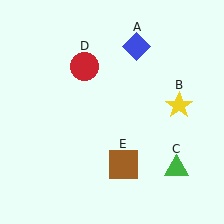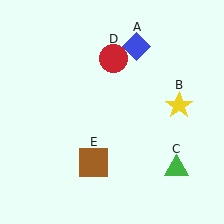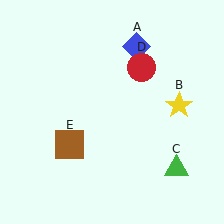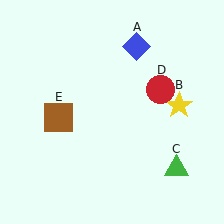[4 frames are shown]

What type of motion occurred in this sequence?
The red circle (object D), brown square (object E) rotated clockwise around the center of the scene.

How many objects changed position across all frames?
2 objects changed position: red circle (object D), brown square (object E).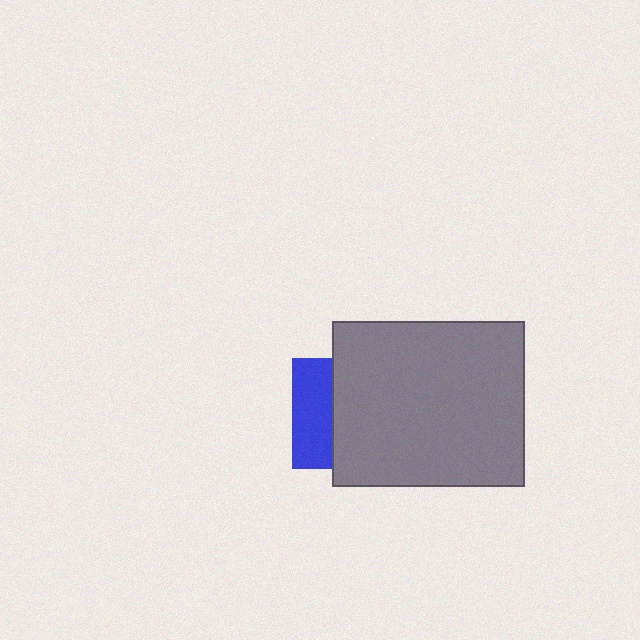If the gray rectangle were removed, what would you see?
You would see the complete blue square.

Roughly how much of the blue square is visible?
A small part of it is visible (roughly 36%).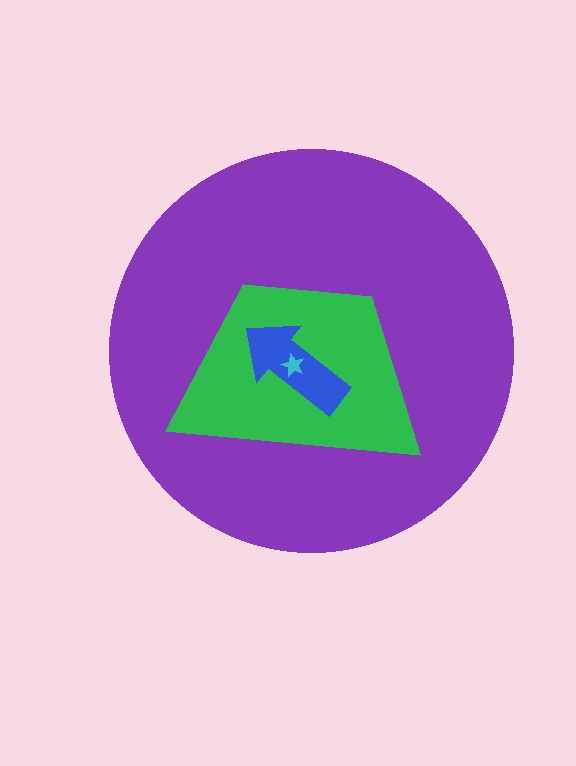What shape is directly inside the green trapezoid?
The blue arrow.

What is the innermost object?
The cyan star.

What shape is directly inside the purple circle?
The green trapezoid.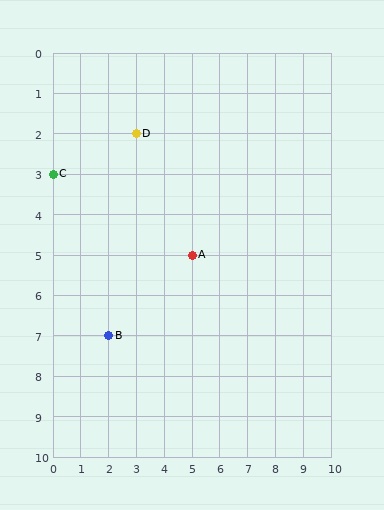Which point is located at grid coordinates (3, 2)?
Point D is at (3, 2).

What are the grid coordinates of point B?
Point B is at grid coordinates (2, 7).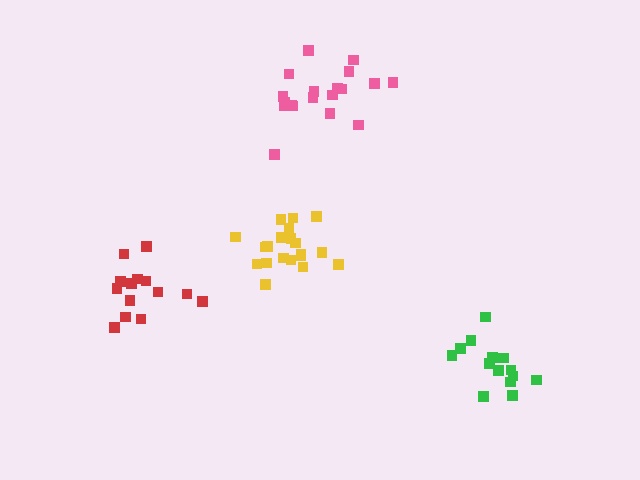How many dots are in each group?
Group 1: 19 dots, Group 2: 20 dots, Group 3: 14 dots, Group 4: 14 dots (67 total).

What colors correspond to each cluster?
The clusters are colored: pink, yellow, green, red.